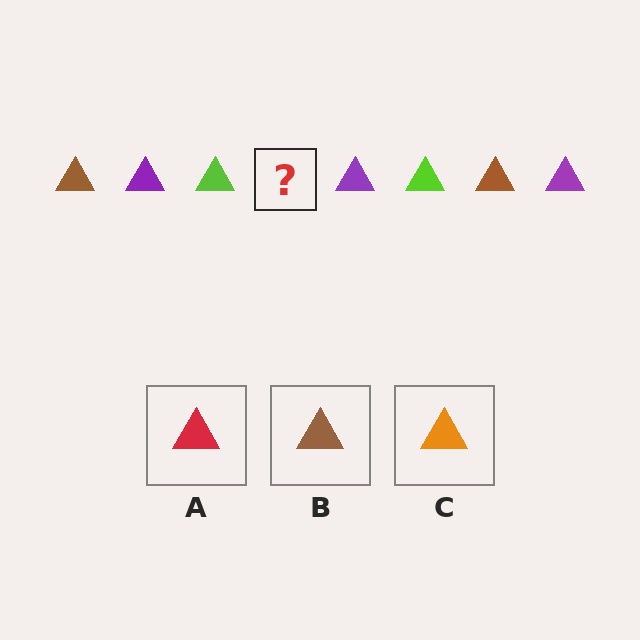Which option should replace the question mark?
Option B.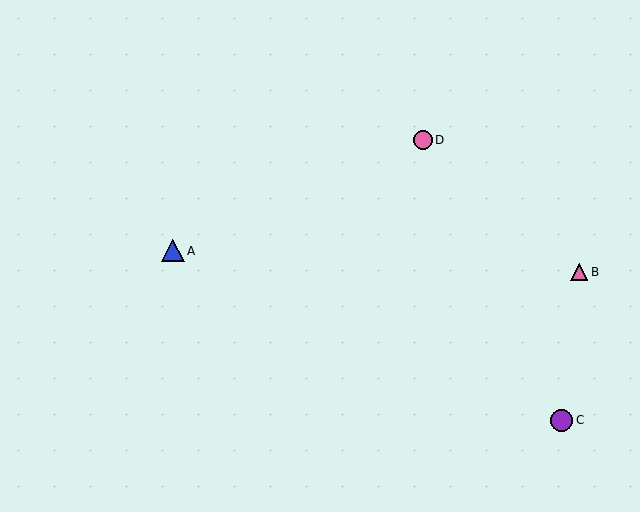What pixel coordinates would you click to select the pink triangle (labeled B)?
Click at (579, 272) to select the pink triangle B.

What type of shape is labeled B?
Shape B is a pink triangle.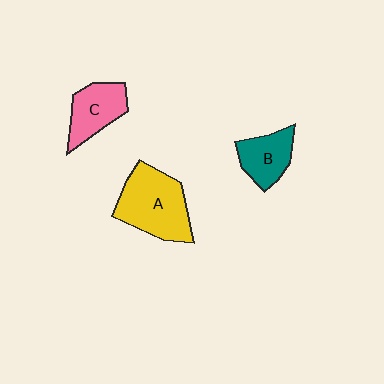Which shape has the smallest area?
Shape B (teal).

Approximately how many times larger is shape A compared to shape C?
Approximately 1.6 times.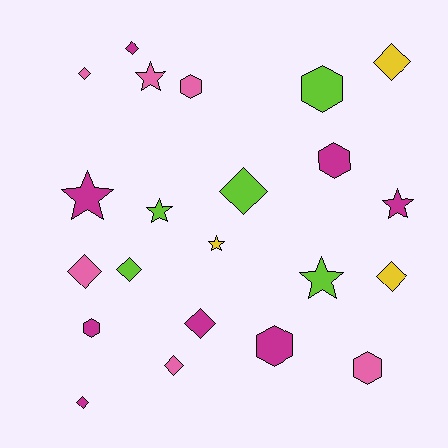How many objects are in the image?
There are 22 objects.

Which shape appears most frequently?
Diamond, with 10 objects.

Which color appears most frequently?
Magenta, with 8 objects.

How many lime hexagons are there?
There is 1 lime hexagon.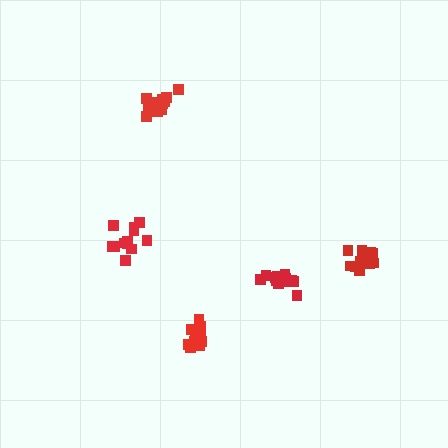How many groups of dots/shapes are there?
There are 5 groups.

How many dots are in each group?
Group 1: 12 dots, Group 2: 12 dots, Group 3: 12 dots, Group 4: 11 dots, Group 5: 12 dots (59 total).